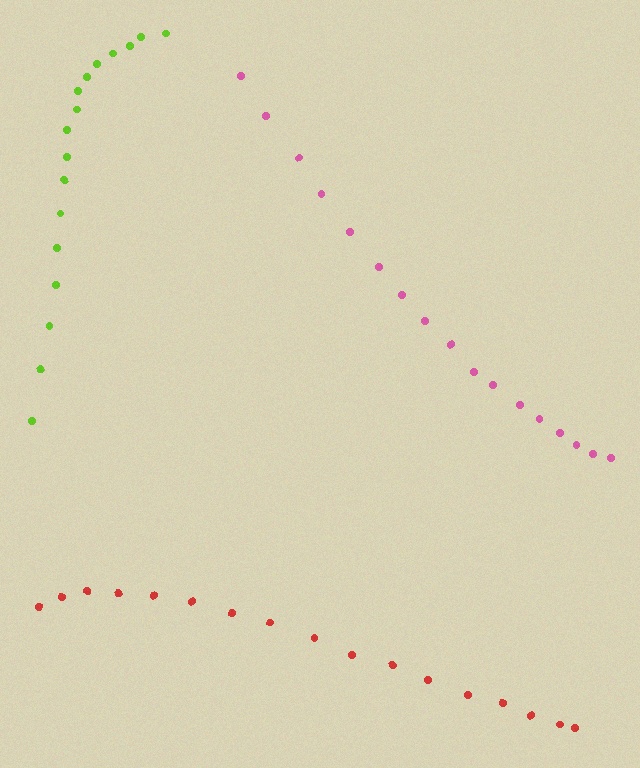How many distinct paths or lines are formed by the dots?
There are 3 distinct paths.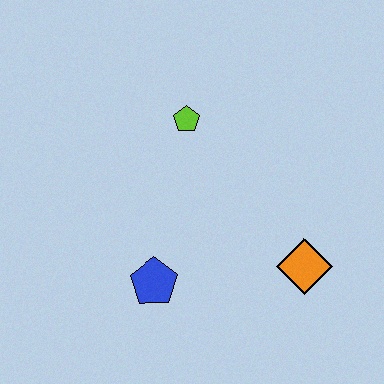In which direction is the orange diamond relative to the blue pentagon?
The orange diamond is to the right of the blue pentagon.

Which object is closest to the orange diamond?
The blue pentagon is closest to the orange diamond.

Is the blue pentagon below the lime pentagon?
Yes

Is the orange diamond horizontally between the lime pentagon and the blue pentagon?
No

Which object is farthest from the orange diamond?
The lime pentagon is farthest from the orange diamond.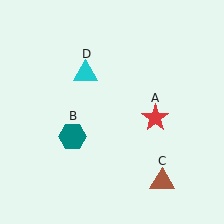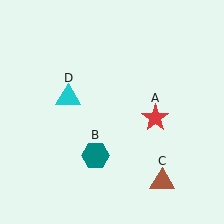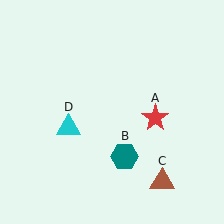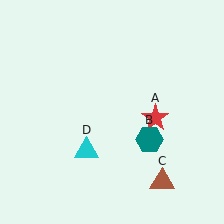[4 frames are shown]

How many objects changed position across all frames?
2 objects changed position: teal hexagon (object B), cyan triangle (object D).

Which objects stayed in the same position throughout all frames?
Red star (object A) and brown triangle (object C) remained stationary.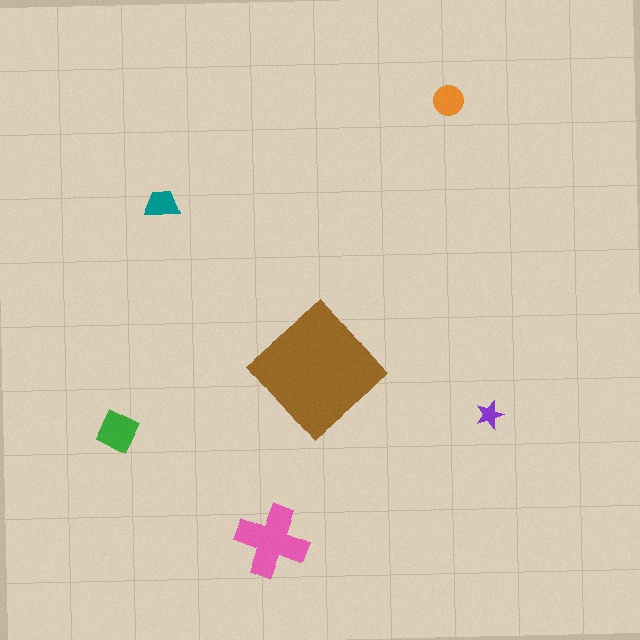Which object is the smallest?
The purple star.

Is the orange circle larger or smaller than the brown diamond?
Smaller.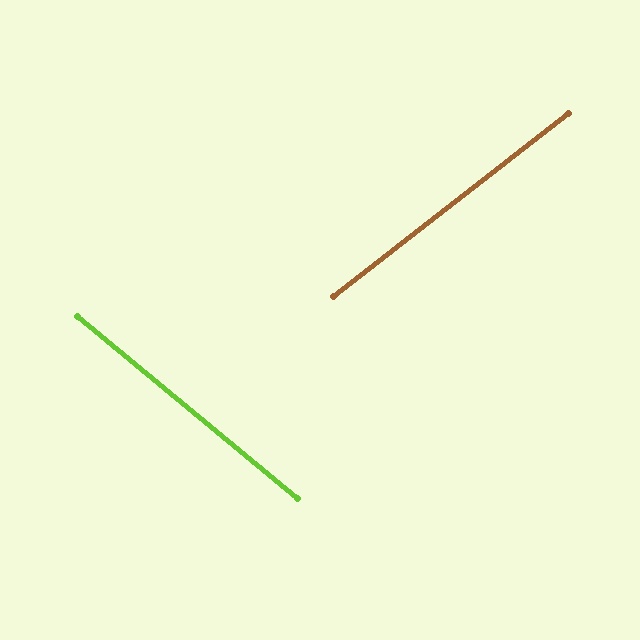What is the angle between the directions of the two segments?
Approximately 78 degrees.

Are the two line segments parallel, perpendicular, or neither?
Neither parallel nor perpendicular — they differ by about 78°.